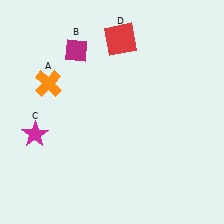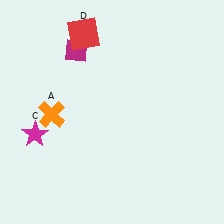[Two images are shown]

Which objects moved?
The objects that moved are: the orange cross (A), the red square (D).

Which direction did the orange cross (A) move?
The orange cross (A) moved down.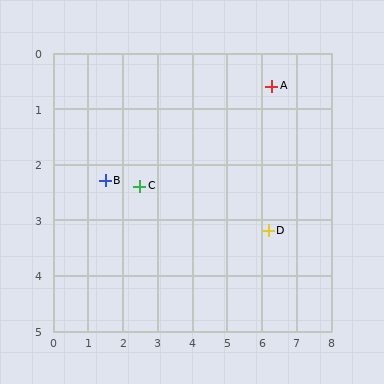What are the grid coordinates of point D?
Point D is at approximately (6.2, 3.2).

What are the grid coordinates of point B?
Point B is at approximately (1.5, 2.3).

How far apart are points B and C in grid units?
Points B and C are about 1.0 grid units apart.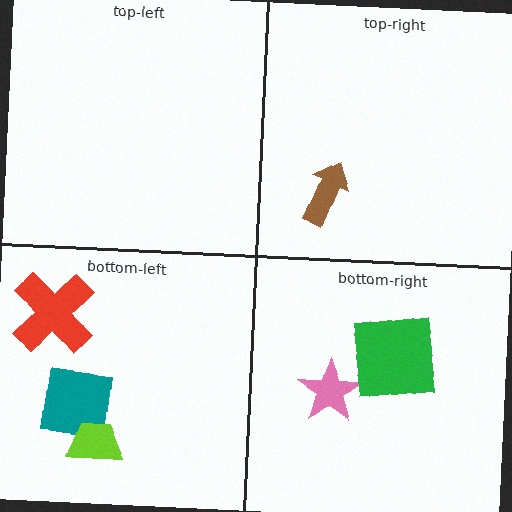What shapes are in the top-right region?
The brown arrow.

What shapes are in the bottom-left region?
The red cross, the teal square, the lime trapezoid.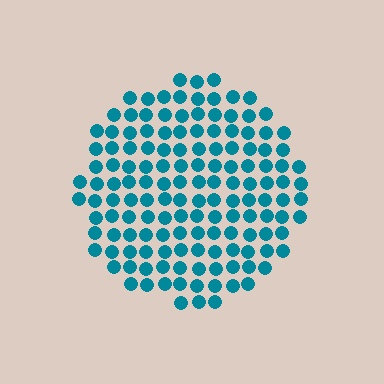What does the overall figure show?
The overall figure shows a circle.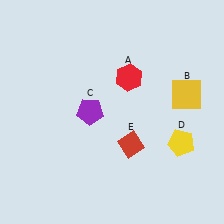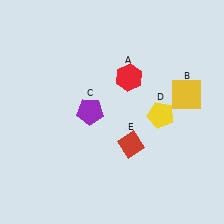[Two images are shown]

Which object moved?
The yellow pentagon (D) moved up.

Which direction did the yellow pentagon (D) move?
The yellow pentagon (D) moved up.